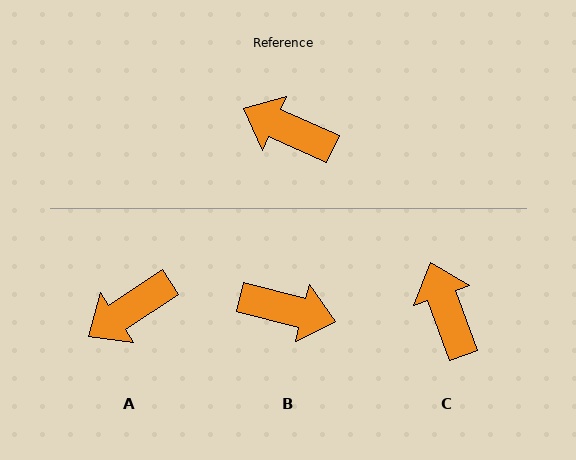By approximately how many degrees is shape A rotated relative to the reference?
Approximately 58 degrees counter-clockwise.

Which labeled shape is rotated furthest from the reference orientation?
B, about 170 degrees away.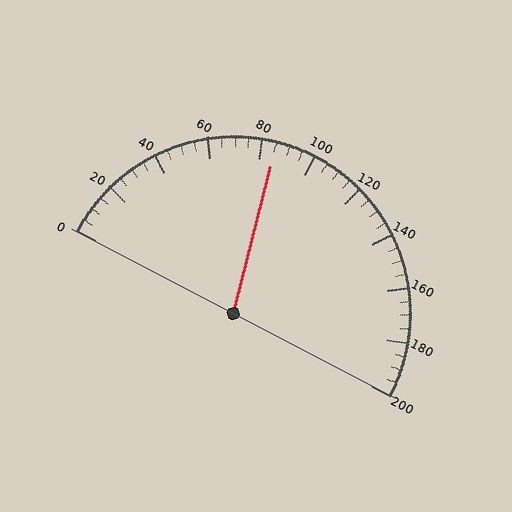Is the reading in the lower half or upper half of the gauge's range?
The reading is in the lower half of the range (0 to 200).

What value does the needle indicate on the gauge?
The needle indicates approximately 85.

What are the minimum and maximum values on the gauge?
The gauge ranges from 0 to 200.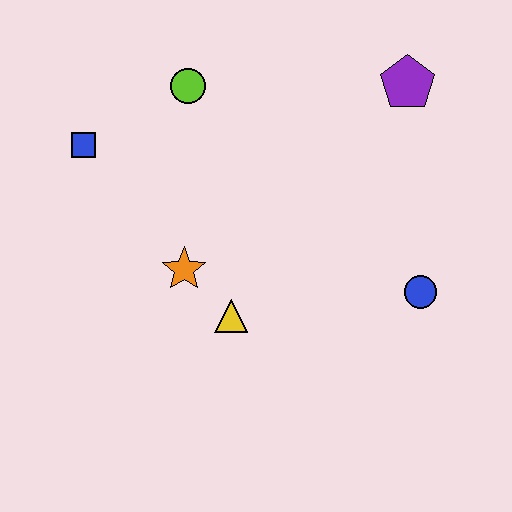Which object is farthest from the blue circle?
The blue square is farthest from the blue circle.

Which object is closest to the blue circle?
The yellow triangle is closest to the blue circle.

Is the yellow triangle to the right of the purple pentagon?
No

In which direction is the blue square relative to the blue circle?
The blue square is to the left of the blue circle.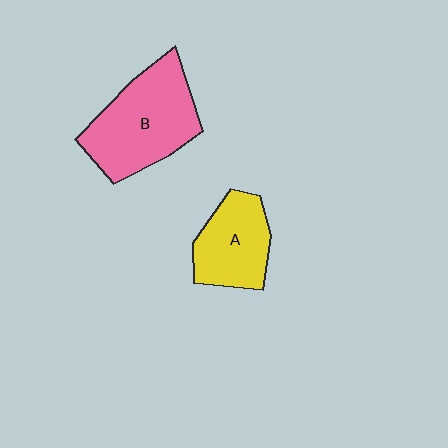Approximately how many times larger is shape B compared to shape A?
Approximately 1.5 times.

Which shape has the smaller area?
Shape A (yellow).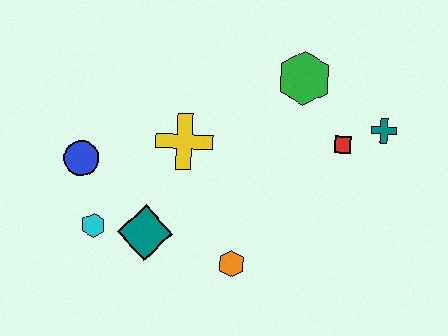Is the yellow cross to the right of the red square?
No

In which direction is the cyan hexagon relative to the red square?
The cyan hexagon is to the left of the red square.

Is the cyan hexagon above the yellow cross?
No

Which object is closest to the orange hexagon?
The teal diamond is closest to the orange hexagon.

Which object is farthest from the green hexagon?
The cyan hexagon is farthest from the green hexagon.